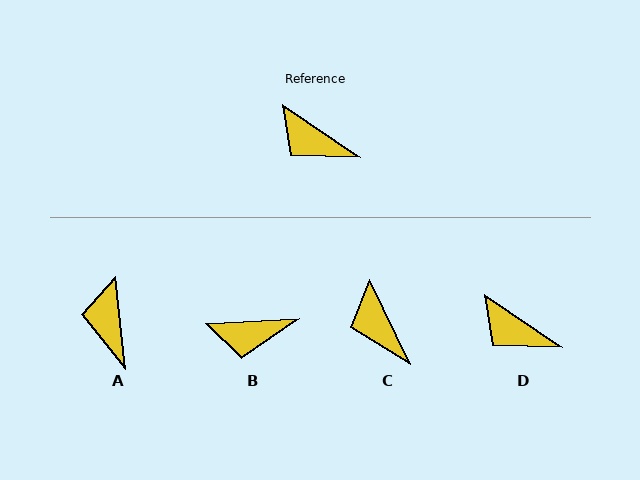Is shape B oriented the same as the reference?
No, it is off by about 37 degrees.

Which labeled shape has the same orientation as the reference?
D.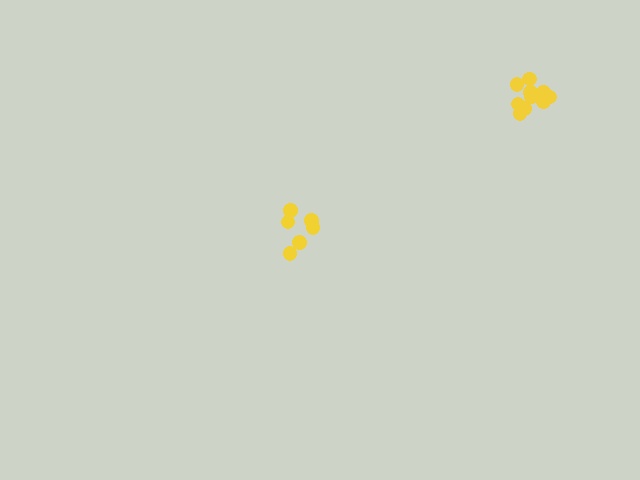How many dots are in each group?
Group 1: 6 dots, Group 2: 10 dots (16 total).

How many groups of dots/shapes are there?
There are 2 groups.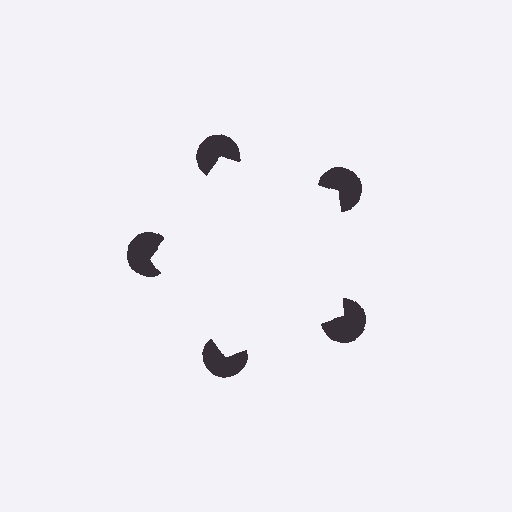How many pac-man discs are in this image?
There are 5 — one at each vertex of the illusory pentagon.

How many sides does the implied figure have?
5 sides.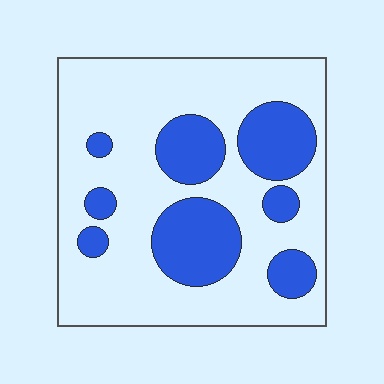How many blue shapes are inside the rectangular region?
8.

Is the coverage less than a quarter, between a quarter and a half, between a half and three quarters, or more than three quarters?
Between a quarter and a half.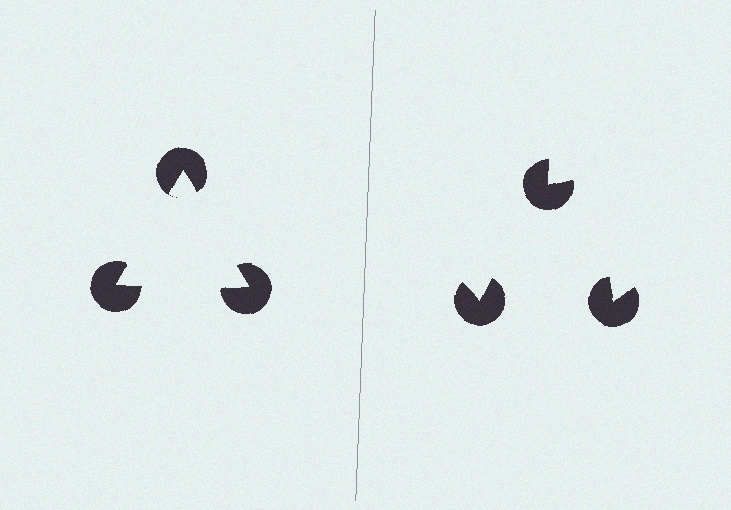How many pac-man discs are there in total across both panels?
6 — 3 on each side.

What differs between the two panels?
The pac-man discs are positioned identically on both sides; only the wedge orientations differ. On the left they align to a triangle; on the right they are misaligned.